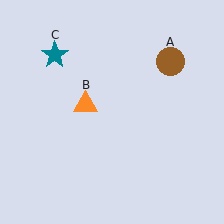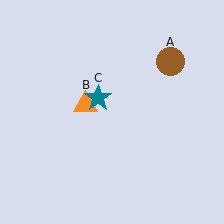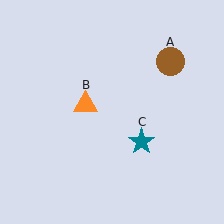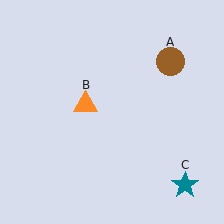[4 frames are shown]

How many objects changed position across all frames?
1 object changed position: teal star (object C).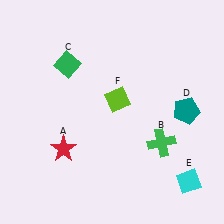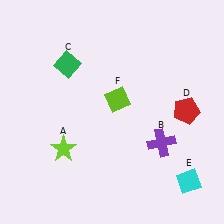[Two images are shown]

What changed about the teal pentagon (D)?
In Image 1, D is teal. In Image 2, it changed to red.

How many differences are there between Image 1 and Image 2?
There are 3 differences between the two images.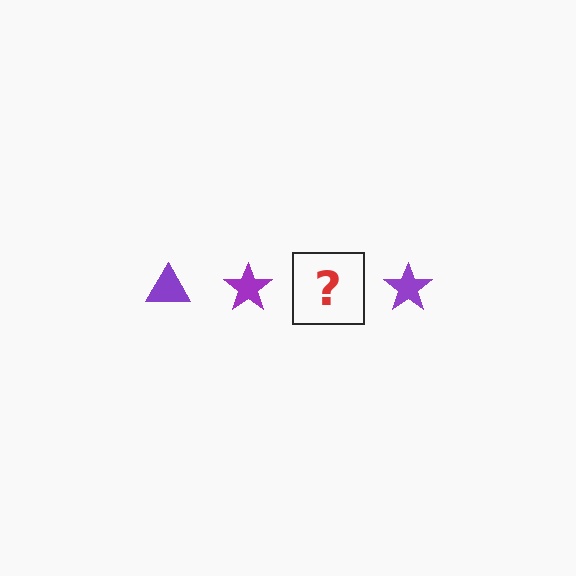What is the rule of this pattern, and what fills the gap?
The rule is that the pattern cycles through triangle, star shapes in purple. The gap should be filled with a purple triangle.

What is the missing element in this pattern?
The missing element is a purple triangle.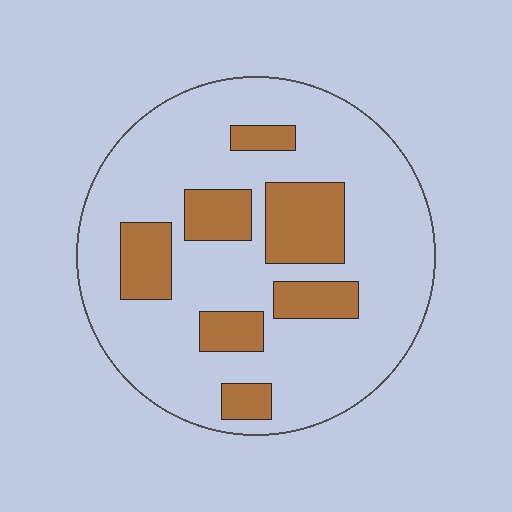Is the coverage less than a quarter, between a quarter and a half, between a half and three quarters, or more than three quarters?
Less than a quarter.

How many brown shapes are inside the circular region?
7.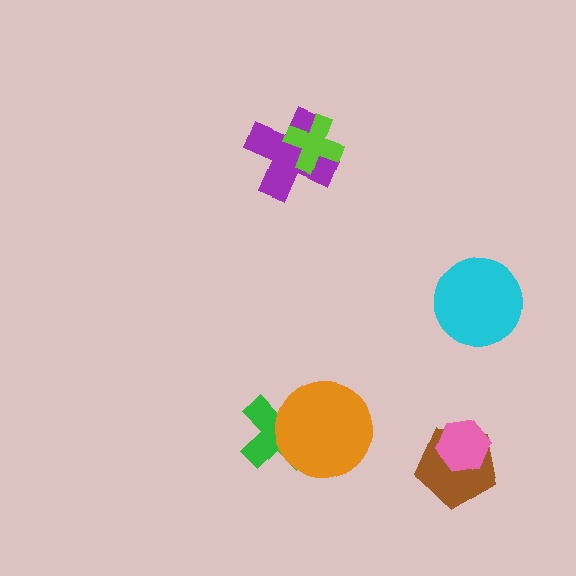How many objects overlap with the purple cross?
1 object overlaps with the purple cross.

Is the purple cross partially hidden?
Yes, it is partially covered by another shape.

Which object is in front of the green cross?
The orange circle is in front of the green cross.